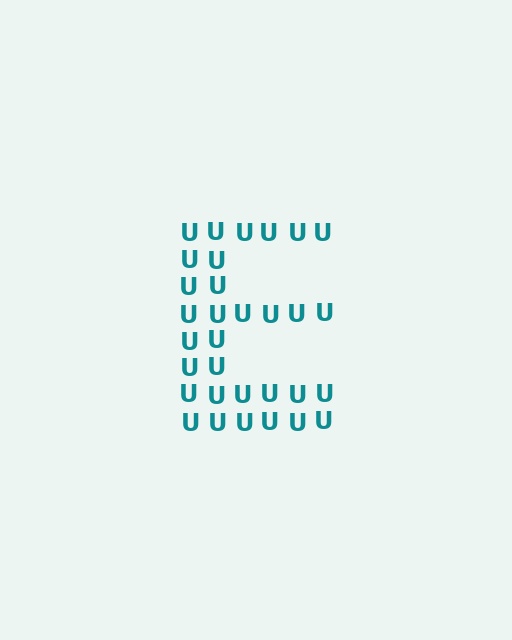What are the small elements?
The small elements are letter U's.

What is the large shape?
The large shape is the letter E.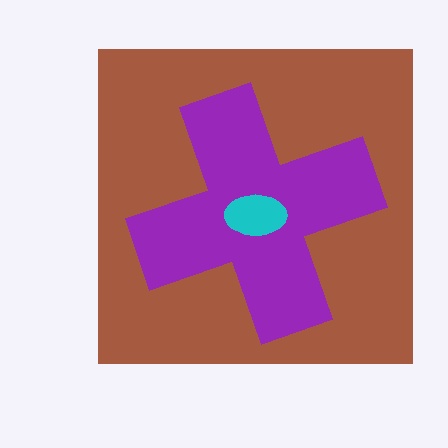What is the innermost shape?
The cyan ellipse.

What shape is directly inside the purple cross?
The cyan ellipse.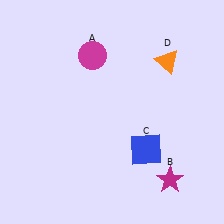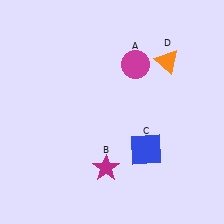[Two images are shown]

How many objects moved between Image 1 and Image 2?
2 objects moved between the two images.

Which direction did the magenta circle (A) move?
The magenta circle (A) moved right.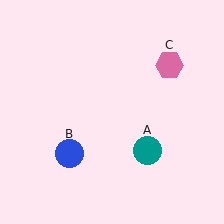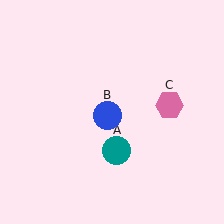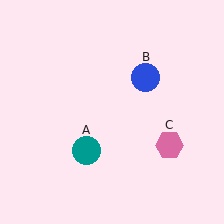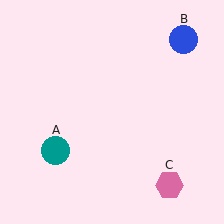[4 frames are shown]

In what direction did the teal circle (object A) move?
The teal circle (object A) moved left.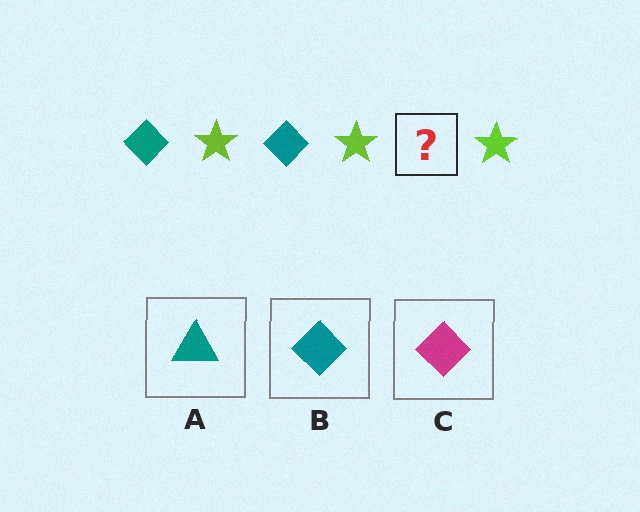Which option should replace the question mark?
Option B.